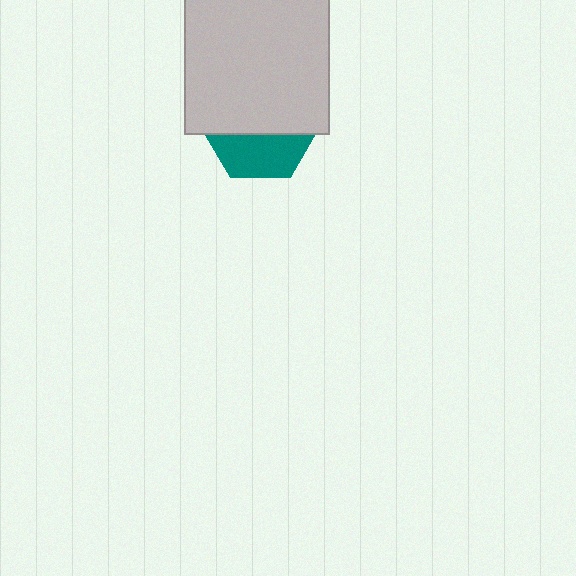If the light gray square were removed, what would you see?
You would see the complete teal hexagon.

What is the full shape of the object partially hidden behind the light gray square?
The partially hidden object is a teal hexagon.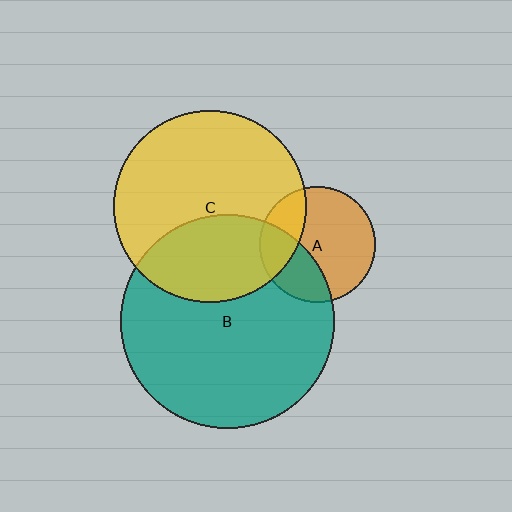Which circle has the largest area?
Circle B (teal).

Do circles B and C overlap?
Yes.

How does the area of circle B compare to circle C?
Approximately 1.2 times.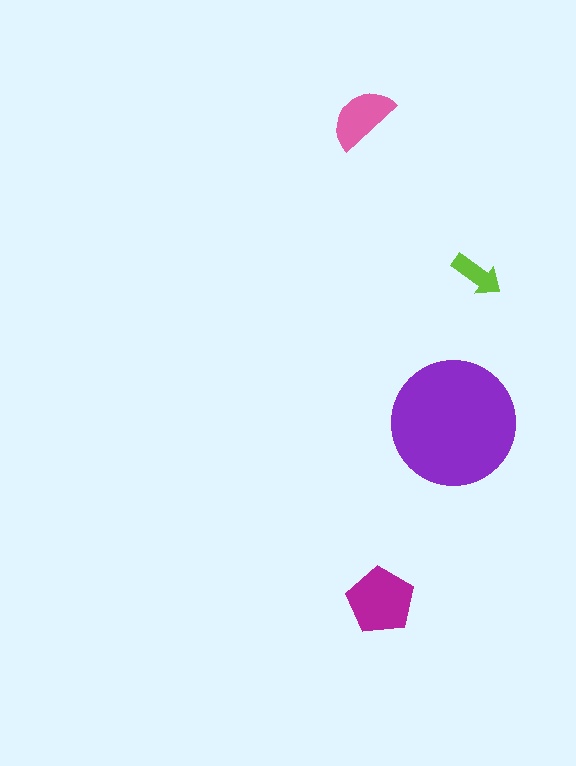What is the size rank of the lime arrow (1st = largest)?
4th.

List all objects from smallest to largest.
The lime arrow, the pink semicircle, the magenta pentagon, the purple circle.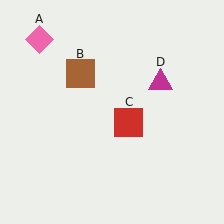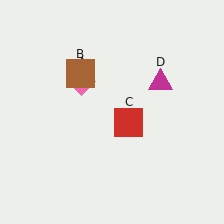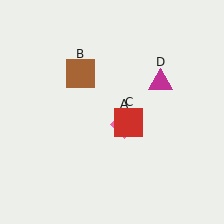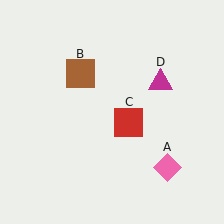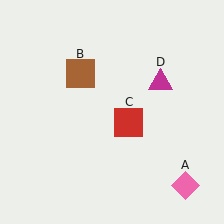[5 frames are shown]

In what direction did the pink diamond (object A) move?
The pink diamond (object A) moved down and to the right.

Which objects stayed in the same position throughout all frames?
Brown square (object B) and red square (object C) and magenta triangle (object D) remained stationary.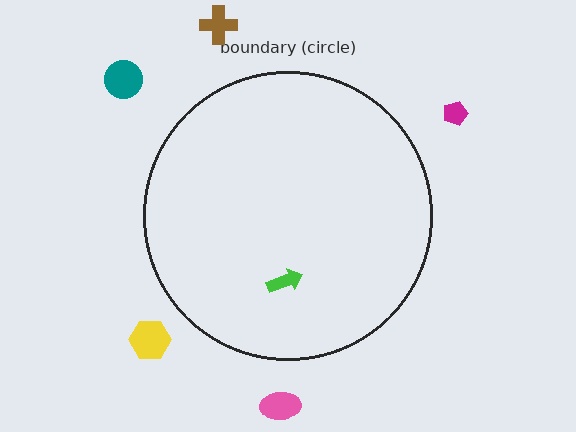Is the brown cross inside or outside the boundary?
Outside.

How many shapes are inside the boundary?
1 inside, 5 outside.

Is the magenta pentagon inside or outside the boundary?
Outside.